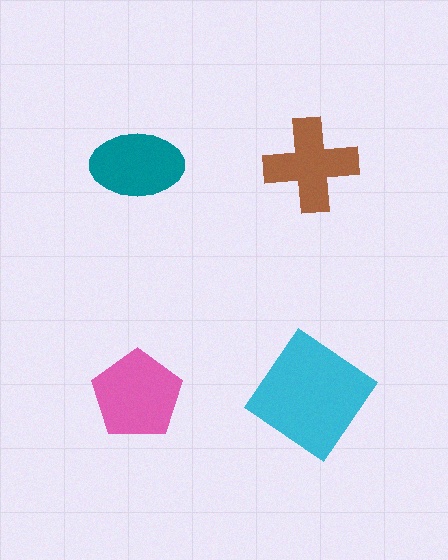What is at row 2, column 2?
A cyan diamond.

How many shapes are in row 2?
2 shapes.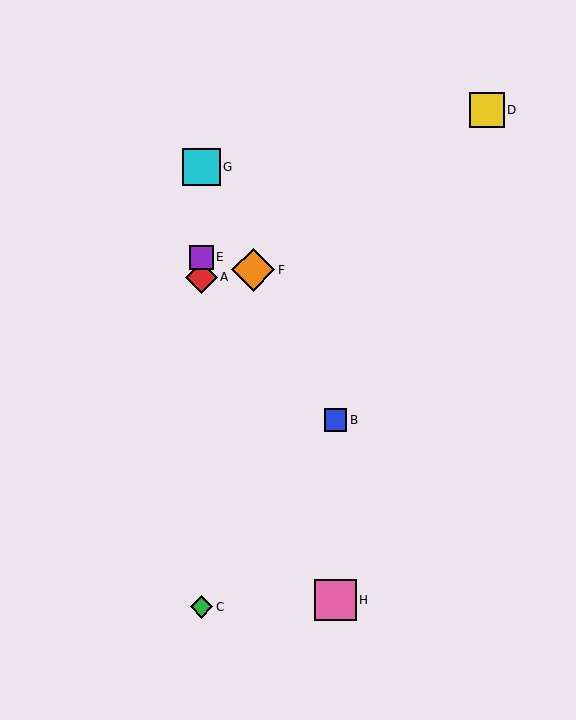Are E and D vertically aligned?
No, E is at x≈202 and D is at x≈487.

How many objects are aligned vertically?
4 objects (A, C, E, G) are aligned vertically.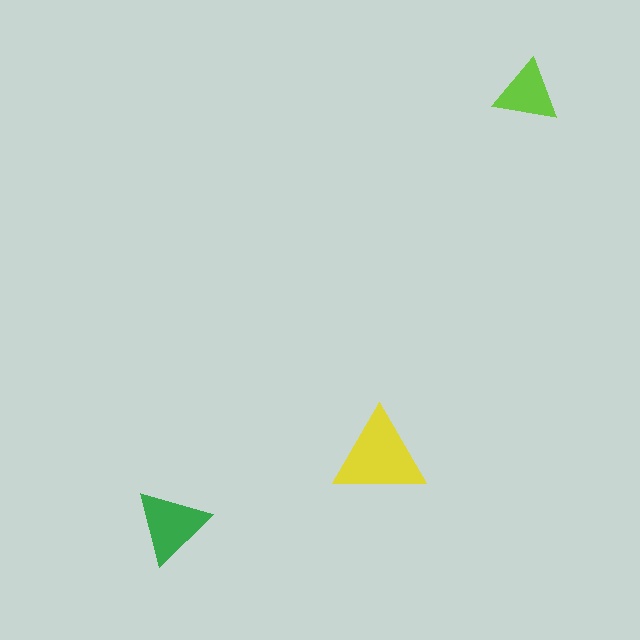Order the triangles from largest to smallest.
the yellow one, the green one, the lime one.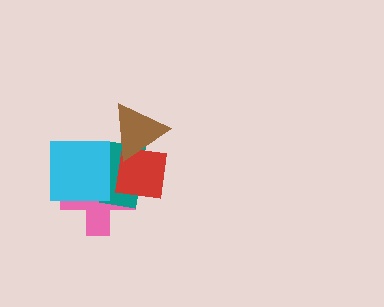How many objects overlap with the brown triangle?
2 objects overlap with the brown triangle.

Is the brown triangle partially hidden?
No, no other shape covers it.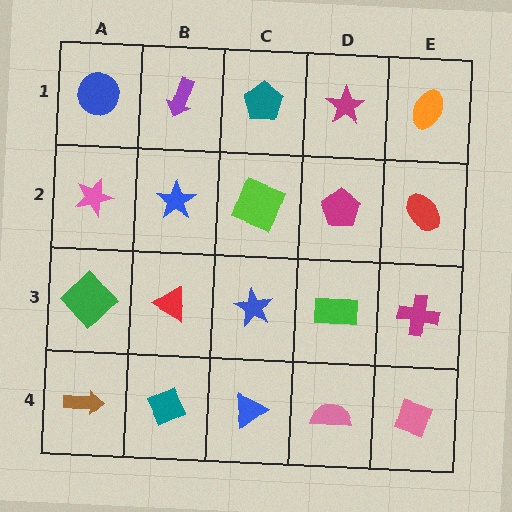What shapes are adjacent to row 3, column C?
A lime square (row 2, column C), a blue triangle (row 4, column C), a red triangle (row 3, column B), a green rectangle (row 3, column D).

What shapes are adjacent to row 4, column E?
A magenta cross (row 3, column E), a pink semicircle (row 4, column D).